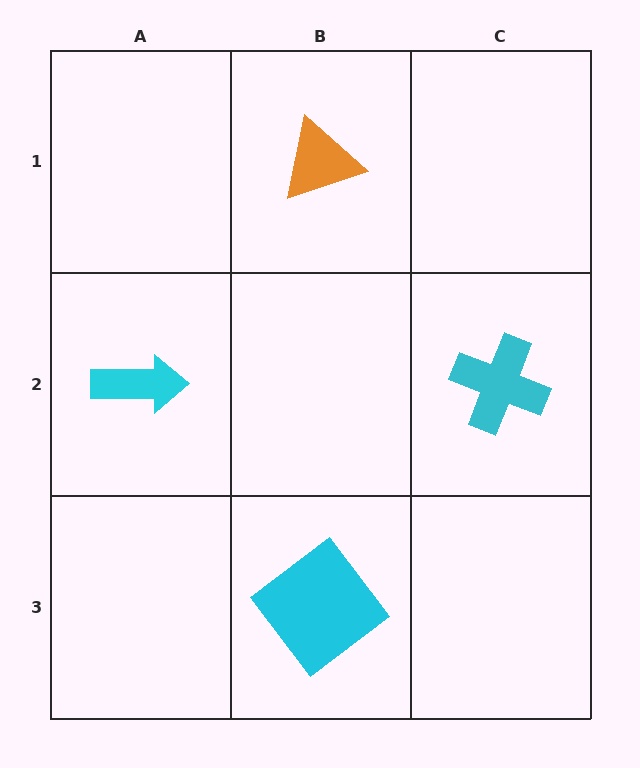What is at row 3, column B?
A cyan diamond.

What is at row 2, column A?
A cyan arrow.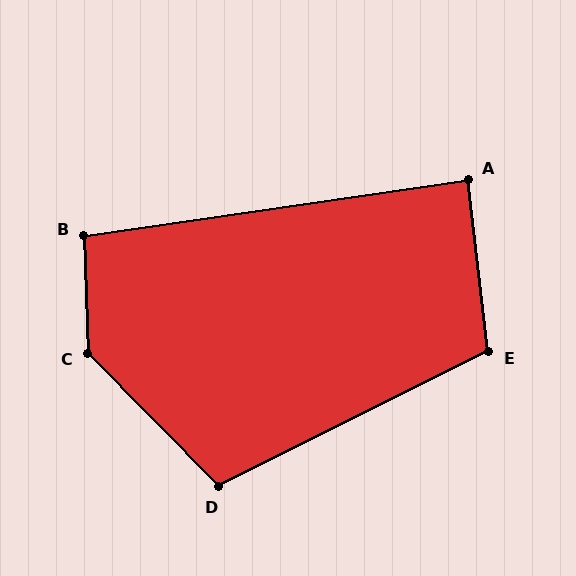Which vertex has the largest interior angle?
C, at approximately 137 degrees.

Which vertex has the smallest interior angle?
A, at approximately 88 degrees.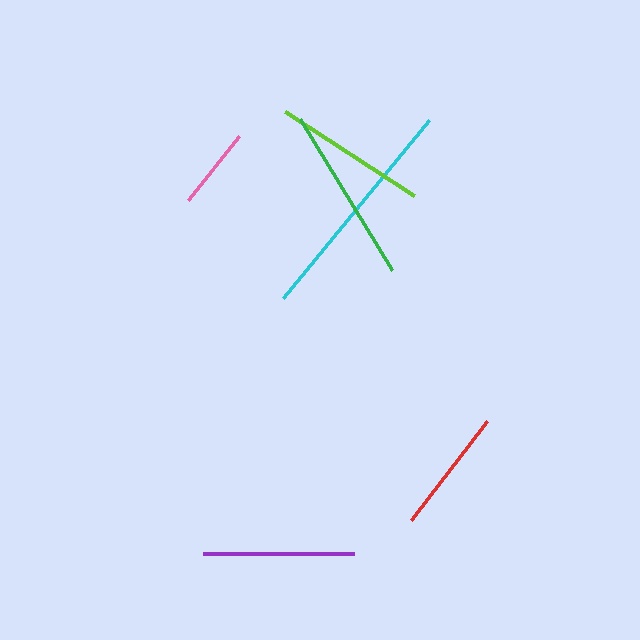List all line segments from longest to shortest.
From longest to shortest: cyan, green, lime, purple, red, pink.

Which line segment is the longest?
The cyan line is the longest at approximately 230 pixels.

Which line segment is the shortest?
The pink line is the shortest at approximately 82 pixels.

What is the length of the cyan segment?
The cyan segment is approximately 230 pixels long.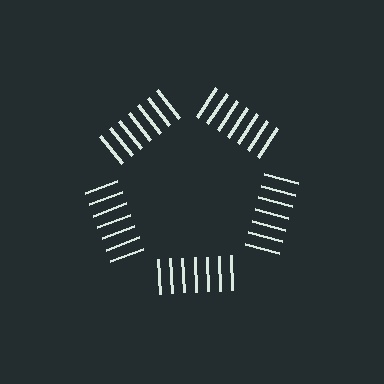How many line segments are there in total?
35 — 7 along each of the 5 edges.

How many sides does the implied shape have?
5 sides — the line-ends trace a pentagon.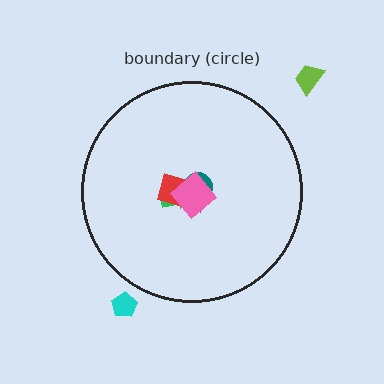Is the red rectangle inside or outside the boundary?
Inside.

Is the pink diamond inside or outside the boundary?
Inside.